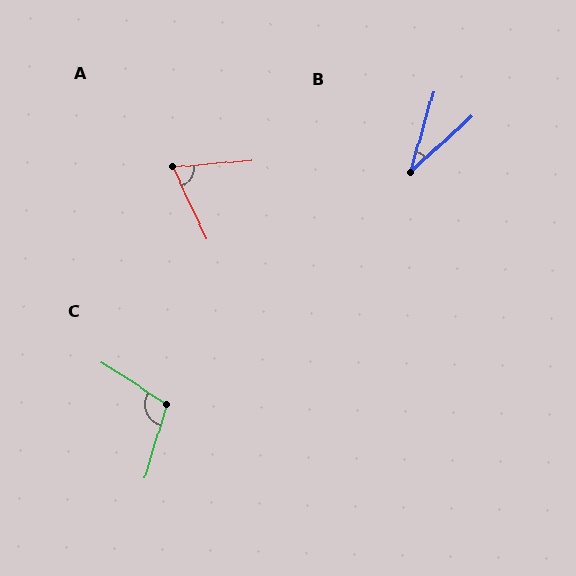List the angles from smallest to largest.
B (32°), A (70°), C (106°).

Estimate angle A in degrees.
Approximately 70 degrees.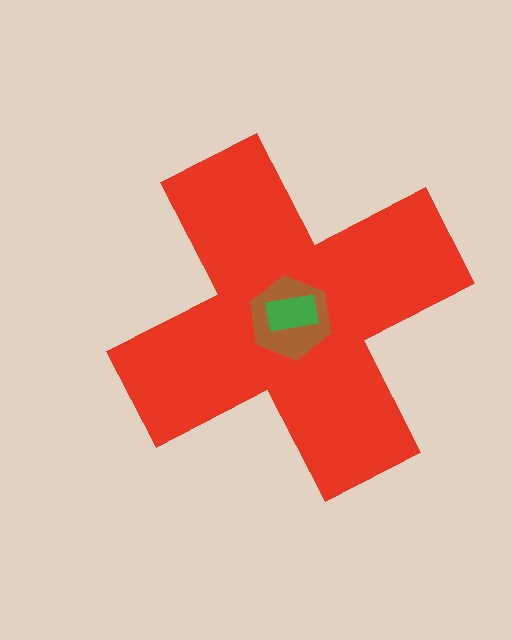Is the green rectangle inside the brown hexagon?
Yes.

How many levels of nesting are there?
3.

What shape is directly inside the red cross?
The brown hexagon.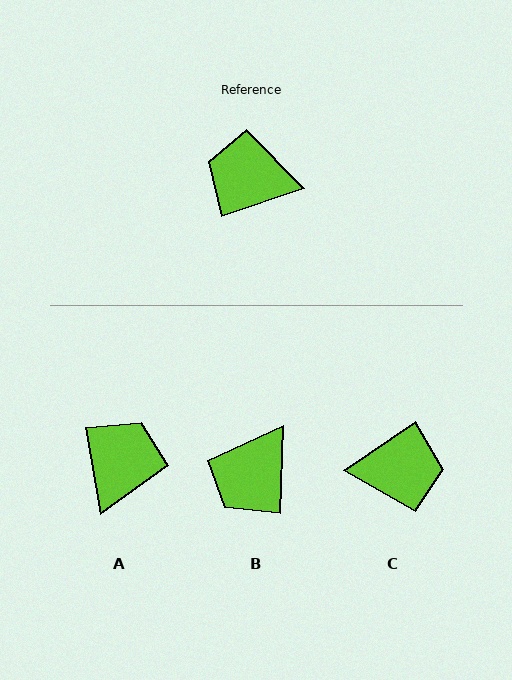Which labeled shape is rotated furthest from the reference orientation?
C, about 164 degrees away.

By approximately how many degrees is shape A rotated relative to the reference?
Approximately 98 degrees clockwise.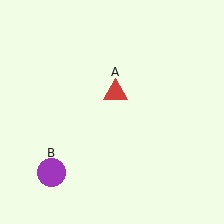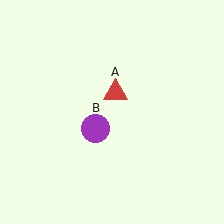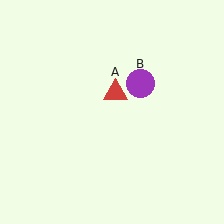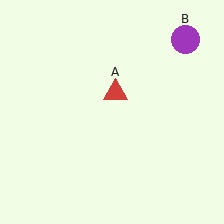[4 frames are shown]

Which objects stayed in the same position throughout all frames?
Red triangle (object A) remained stationary.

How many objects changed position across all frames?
1 object changed position: purple circle (object B).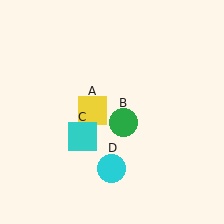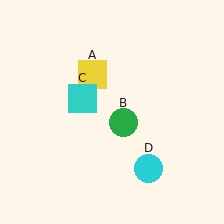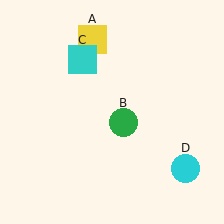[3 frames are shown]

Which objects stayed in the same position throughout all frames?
Green circle (object B) remained stationary.